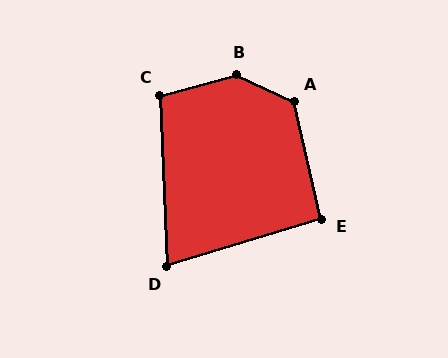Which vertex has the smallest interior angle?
D, at approximately 75 degrees.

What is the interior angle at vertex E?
Approximately 94 degrees (approximately right).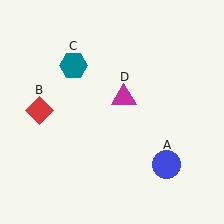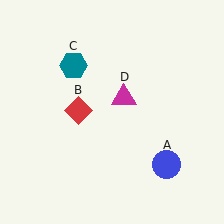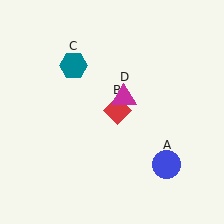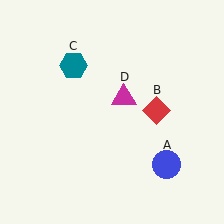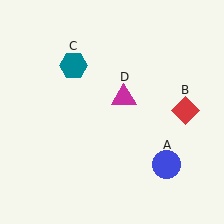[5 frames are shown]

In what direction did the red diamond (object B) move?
The red diamond (object B) moved right.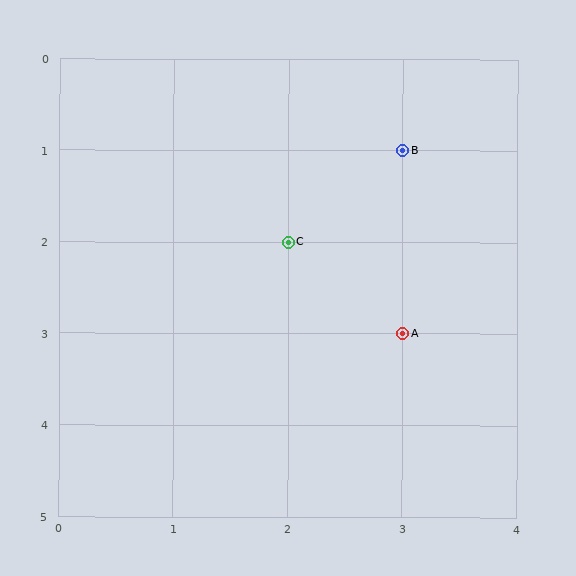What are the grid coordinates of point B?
Point B is at grid coordinates (3, 1).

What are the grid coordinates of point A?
Point A is at grid coordinates (3, 3).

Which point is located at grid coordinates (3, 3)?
Point A is at (3, 3).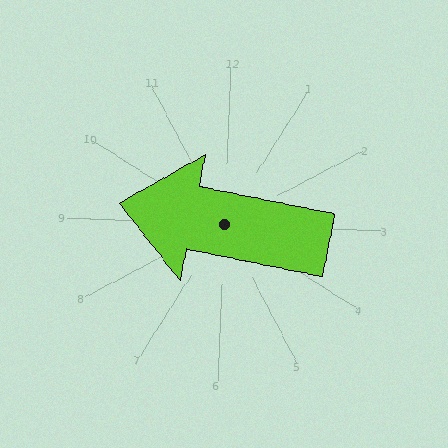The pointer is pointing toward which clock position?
Roughly 9 o'clock.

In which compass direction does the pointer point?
West.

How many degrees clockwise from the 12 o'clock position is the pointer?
Approximately 279 degrees.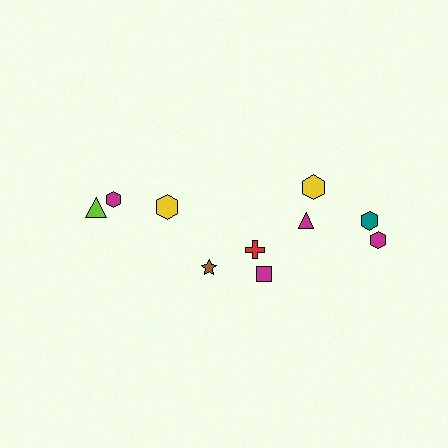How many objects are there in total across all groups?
There are 10 objects.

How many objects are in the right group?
There are 6 objects.